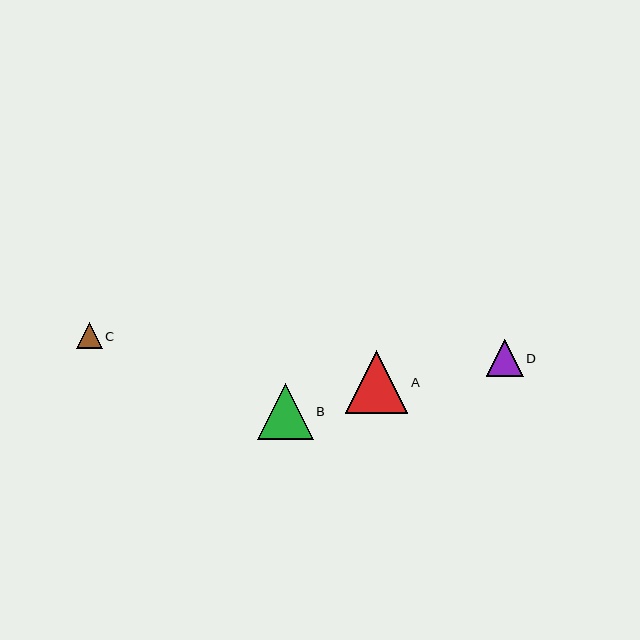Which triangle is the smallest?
Triangle C is the smallest with a size of approximately 26 pixels.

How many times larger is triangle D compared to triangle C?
Triangle D is approximately 1.4 times the size of triangle C.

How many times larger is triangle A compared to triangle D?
Triangle A is approximately 1.7 times the size of triangle D.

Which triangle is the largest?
Triangle A is the largest with a size of approximately 63 pixels.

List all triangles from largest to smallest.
From largest to smallest: A, B, D, C.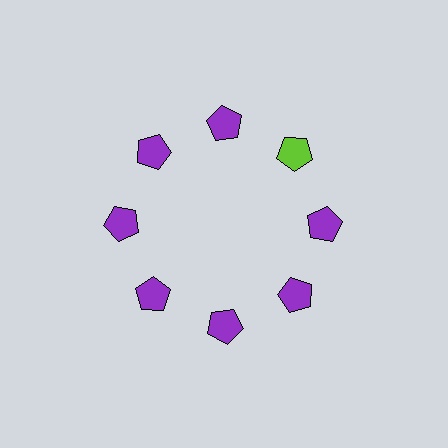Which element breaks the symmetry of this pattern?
The lime pentagon at roughly the 2 o'clock position breaks the symmetry. All other shapes are purple pentagons.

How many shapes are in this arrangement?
There are 8 shapes arranged in a ring pattern.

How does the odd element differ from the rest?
It has a different color: lime instead of purple.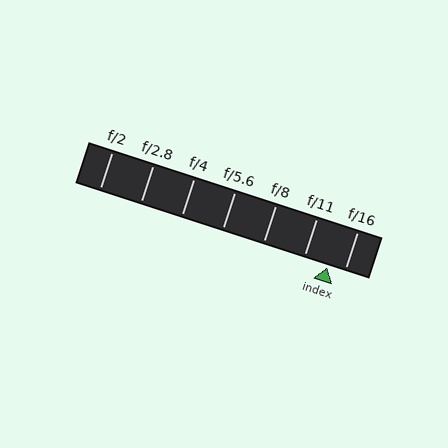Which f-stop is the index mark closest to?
The index mark is closest to f/16.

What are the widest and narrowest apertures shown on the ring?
The widest aperture shown is f/2 and the narrowest is f/16.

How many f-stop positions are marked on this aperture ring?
There are 7 f-stop positions marked.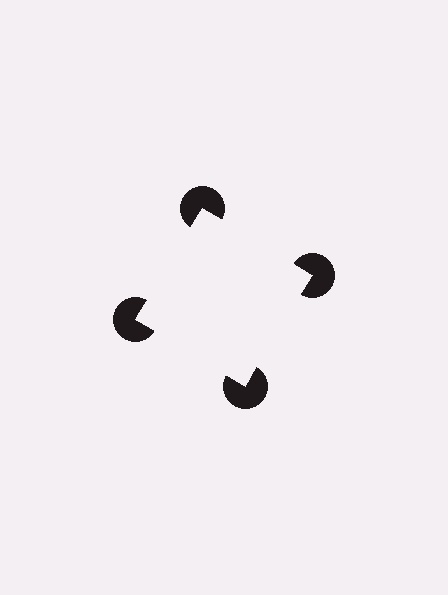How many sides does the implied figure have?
4 sides.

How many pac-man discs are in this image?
There are 4 — one at each vertex of the illusory square.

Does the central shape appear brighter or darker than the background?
It typically appears slightly brighter than the background, even though no actual brightness change is drawn.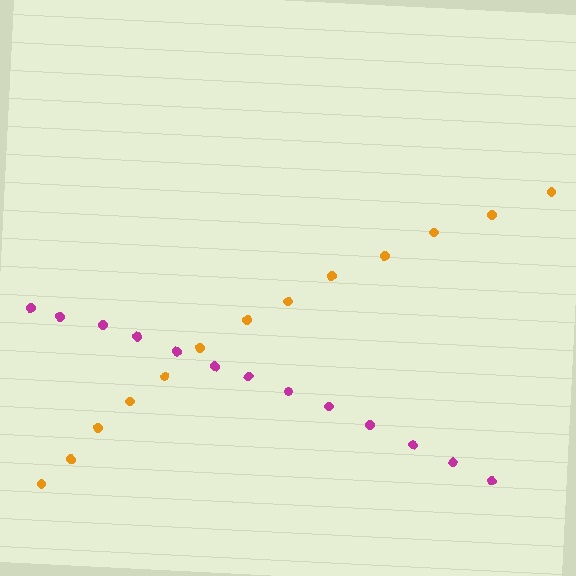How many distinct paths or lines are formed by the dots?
There are 2 distinct paths.